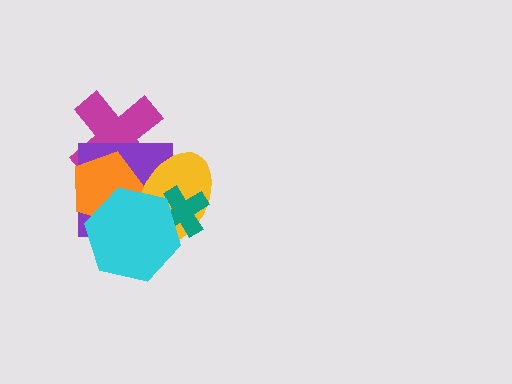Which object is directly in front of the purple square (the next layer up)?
The orange pentagon is directly in front of the purple square.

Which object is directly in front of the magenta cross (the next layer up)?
The purple square is directly in front of the magenta cross.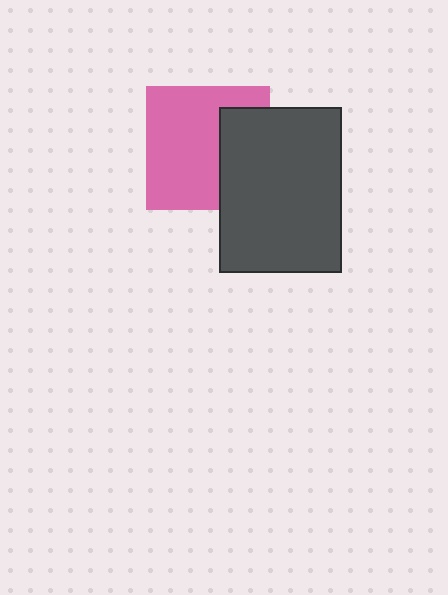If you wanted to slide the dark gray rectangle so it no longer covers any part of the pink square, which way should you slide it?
Slide it right — that is the most direct way to separate the two shapes.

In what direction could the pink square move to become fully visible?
The pink square could move left. That would shift it out from behind the dark gray rectangle entirely.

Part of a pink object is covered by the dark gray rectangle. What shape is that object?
It is a square.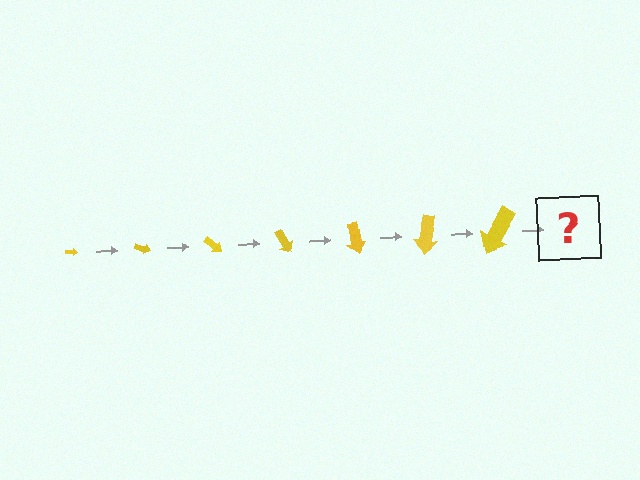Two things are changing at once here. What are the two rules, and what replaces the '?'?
The two rules are that the arrow grows larger each step and it rotates 20 degrees each step. The '?' should be an arrow, larger than the previous one and rotated 140 degrees from the start.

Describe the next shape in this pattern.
It should be an arrow, larger than the previous one and rotated 140 degrees from the start.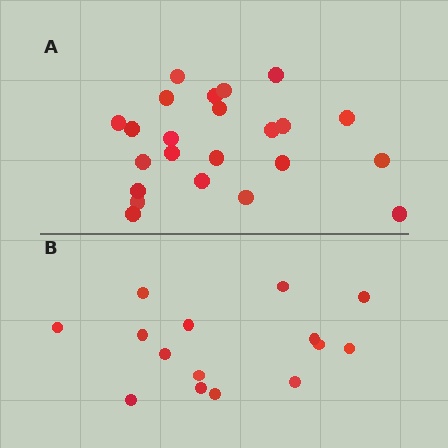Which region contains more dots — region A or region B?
Region A (the top region) has more dots.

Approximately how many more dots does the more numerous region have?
Region A has roughly 8 or so more dots than region B.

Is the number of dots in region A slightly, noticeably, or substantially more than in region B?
Region A has substantially more. The ratio is roughly 1.5 to 1.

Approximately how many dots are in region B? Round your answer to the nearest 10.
About 20 dots. (The exact count is 15, which rounds to 20.)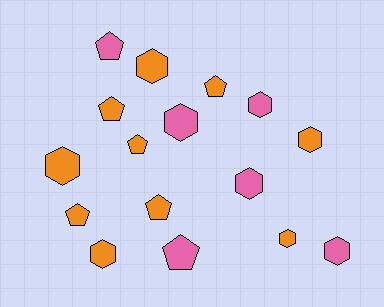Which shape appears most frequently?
Hexagon, with 9 objects.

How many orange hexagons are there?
There are 5 orange hexagons.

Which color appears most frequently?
Orange, with 10 objects.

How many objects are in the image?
There are 16 objects.